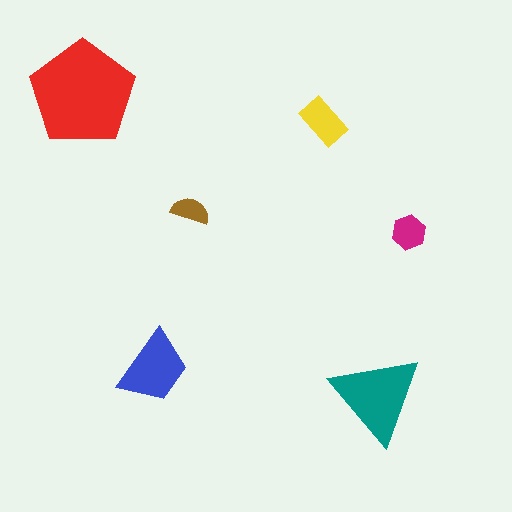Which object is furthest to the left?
The red pentagon is leftmost.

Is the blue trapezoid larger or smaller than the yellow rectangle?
Larger.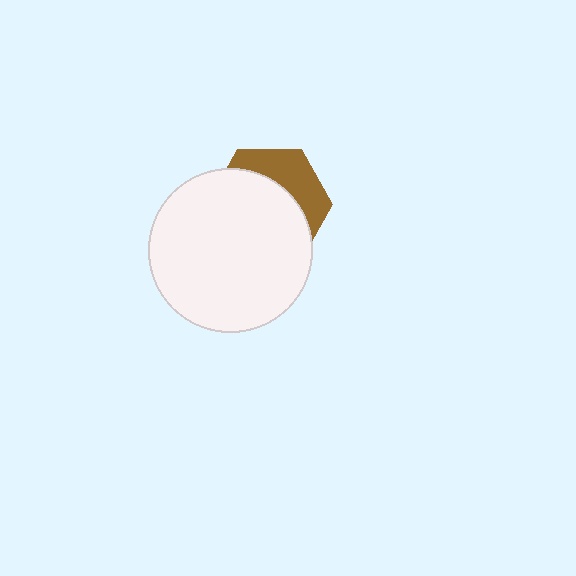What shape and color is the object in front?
The object in front is a white circle.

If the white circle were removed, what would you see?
You would see the complete brown hexagon.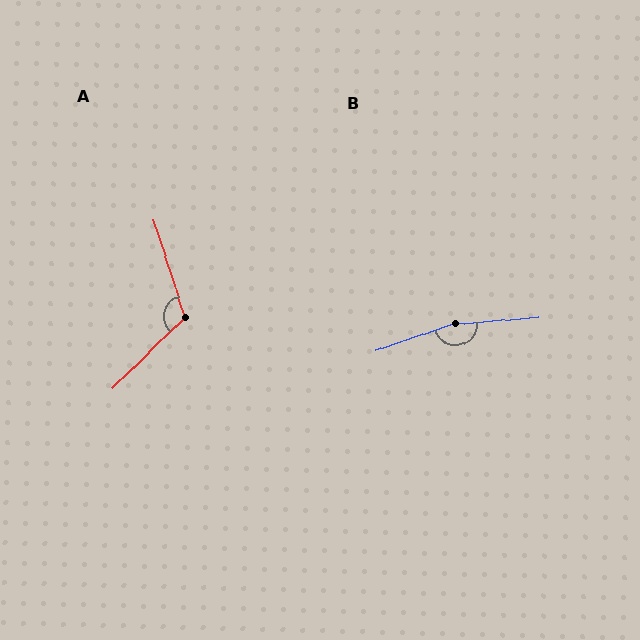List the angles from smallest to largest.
A (117°), B (165°).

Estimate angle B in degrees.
Approximately 165 degrees.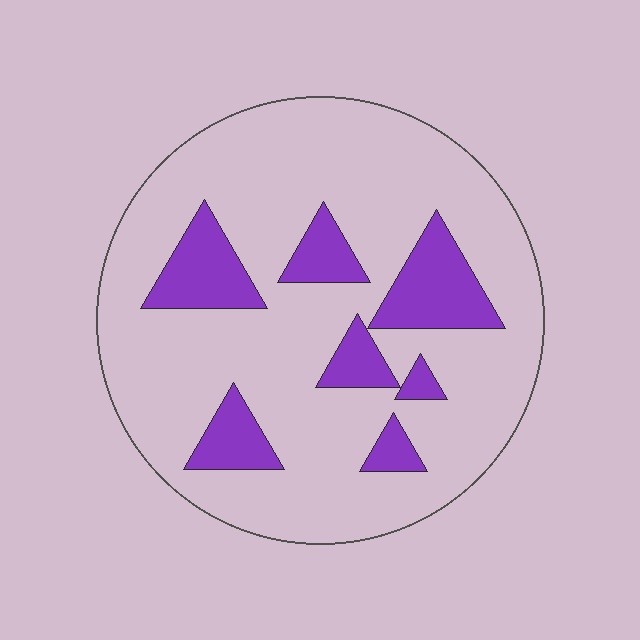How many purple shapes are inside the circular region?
7.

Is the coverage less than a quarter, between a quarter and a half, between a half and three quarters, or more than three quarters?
Less than a quarter.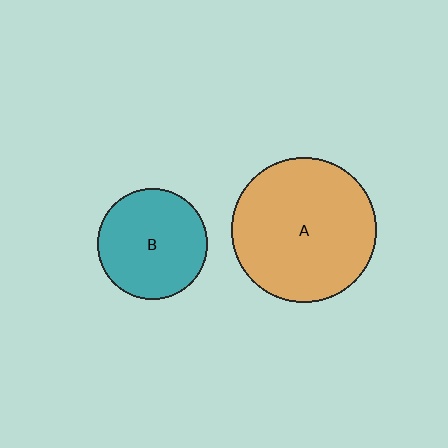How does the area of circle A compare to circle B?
Approximately 1.7 times.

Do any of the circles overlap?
No, none of the circles overlap.